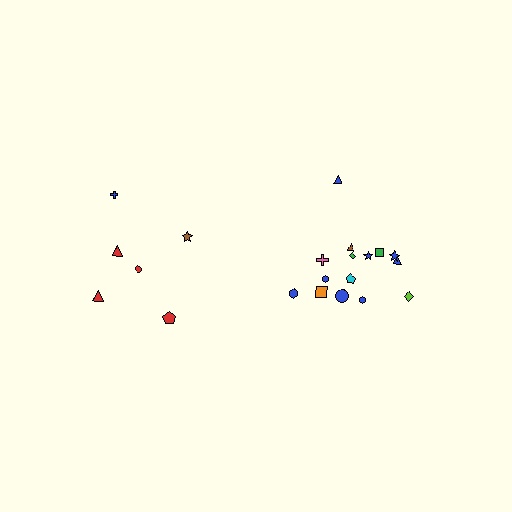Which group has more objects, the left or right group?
The right group.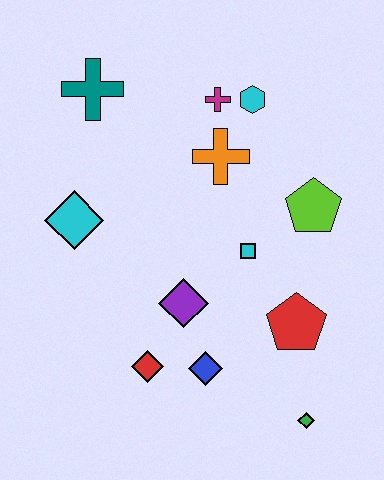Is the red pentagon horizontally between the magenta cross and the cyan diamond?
No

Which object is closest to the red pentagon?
The cyan square is closest to the red pentagon.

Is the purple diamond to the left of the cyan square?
Yes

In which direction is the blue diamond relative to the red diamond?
The blue diamond is to the right of the red diamond.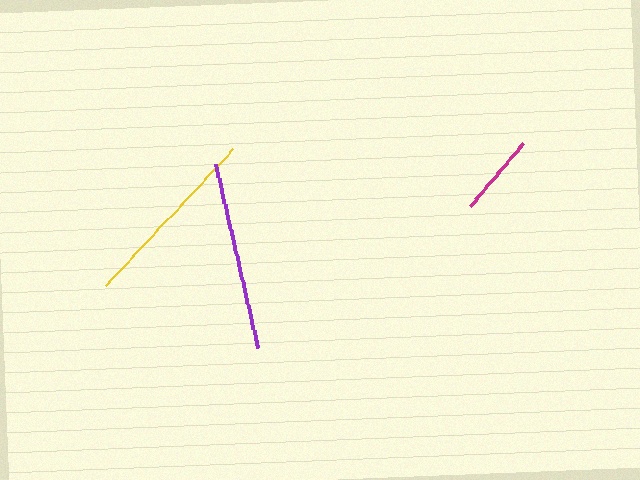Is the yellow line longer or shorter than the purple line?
The purple line is longer than the yellow line.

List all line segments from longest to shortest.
From longest to shortest: purple, yellow, magenta.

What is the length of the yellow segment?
The yellow segment is approximately 188 pixels long.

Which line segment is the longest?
The purple line is the longest at approximately 188 pixels.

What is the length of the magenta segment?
The magenta segment is approximately 83 pixels long.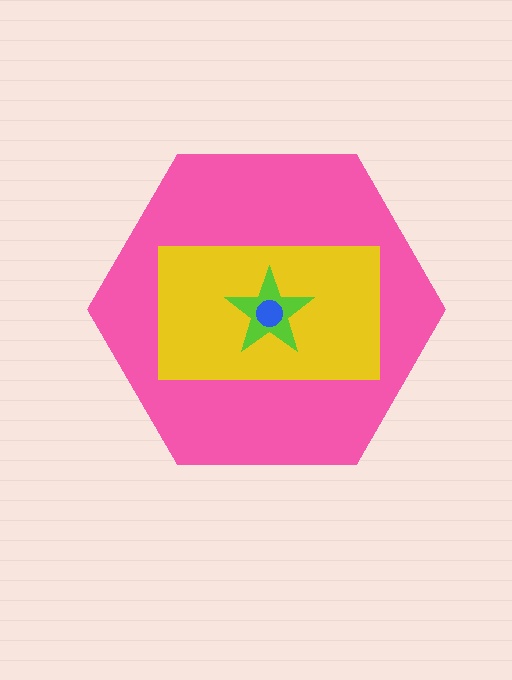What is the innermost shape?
The blue circle.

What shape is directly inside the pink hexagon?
The yellow rectangle.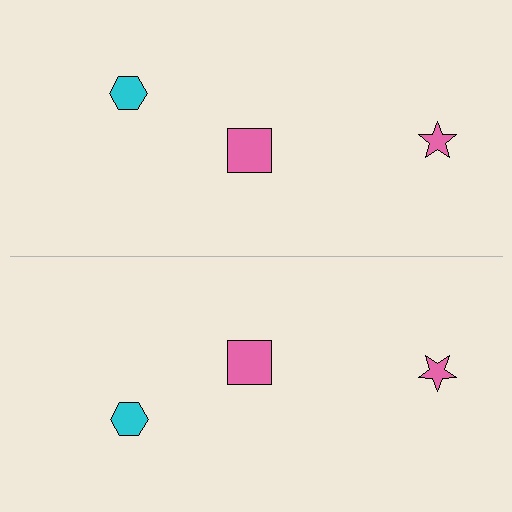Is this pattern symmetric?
Yes, this pattern has bilateral (reflection) symmetry.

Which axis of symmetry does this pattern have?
The pattern has a horizontal axis of symmetry running through the center of the image.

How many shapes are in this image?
There are 6 shapes in this image.